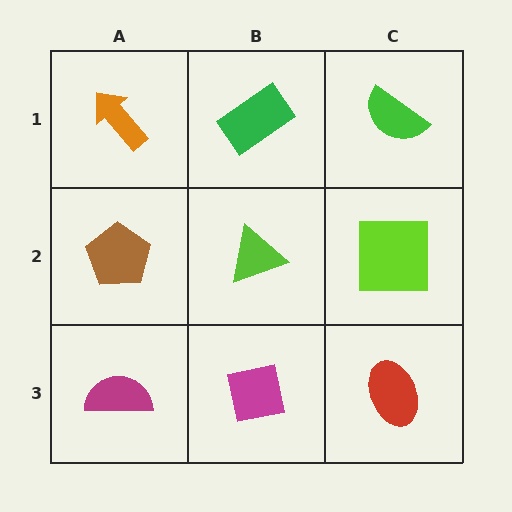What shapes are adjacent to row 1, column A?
A brown pentagon (row 2, column A), a green rectangle (row 1, column B).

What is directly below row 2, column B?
A magenta square.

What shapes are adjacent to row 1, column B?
A lime triangle (row 2, column B), an orange arrow (row 1, column A), a green semicircle (row 1, column C).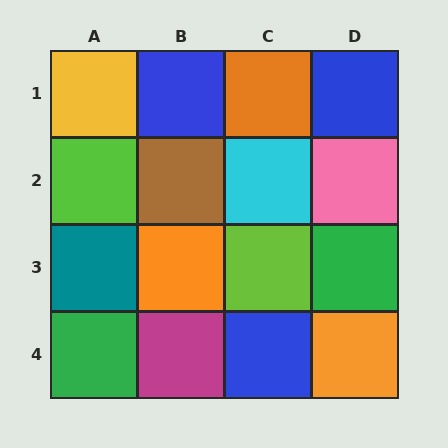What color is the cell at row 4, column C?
Blue.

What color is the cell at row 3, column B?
Orange.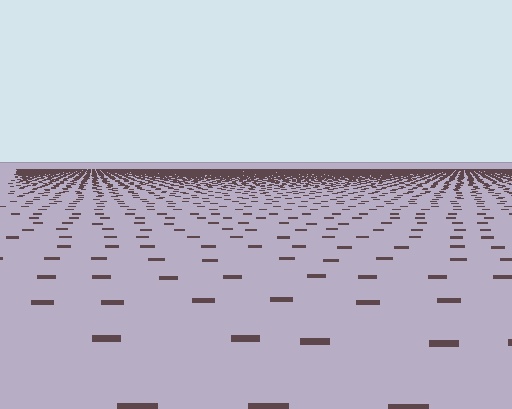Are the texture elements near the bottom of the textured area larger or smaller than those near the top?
Larger. Near the bottom, elements are closer to the viewer and appear at a bigger on-screen size.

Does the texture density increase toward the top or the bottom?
Density increases toward the top.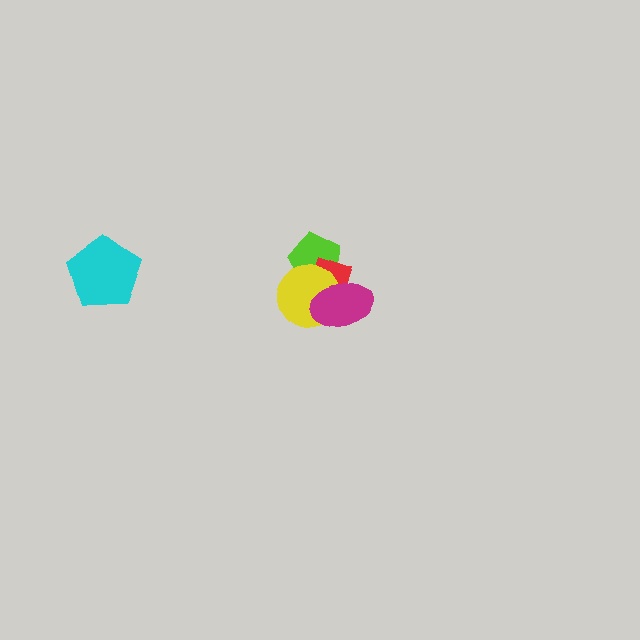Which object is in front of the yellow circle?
The magenta ellipse is in front of the yellow circle.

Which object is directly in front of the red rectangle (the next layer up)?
The yellow circle is directly in front of the red rectangle.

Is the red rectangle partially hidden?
Yes, it is partially covered by another shape.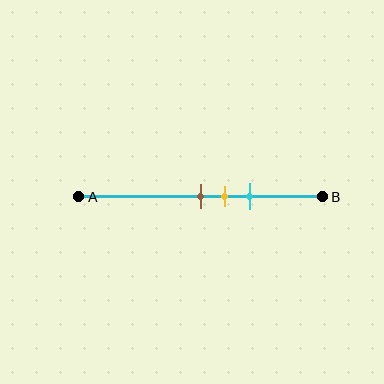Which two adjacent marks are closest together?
The brown and yellow marks are the closest adjacent pair.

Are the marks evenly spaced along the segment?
Yes, the marks are approximately evenly spaced.